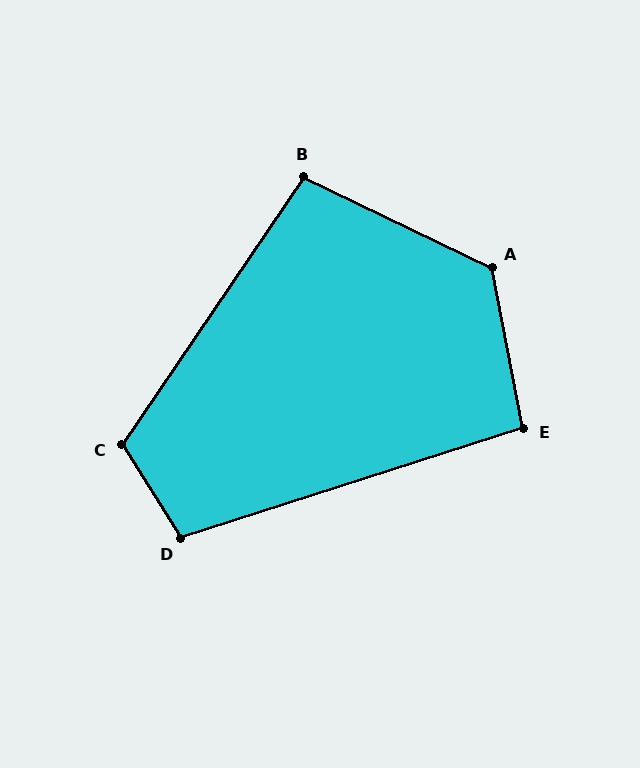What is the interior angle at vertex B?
Approximately 99 degrees (obtuse).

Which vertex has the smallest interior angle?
E, at approximately 97 degrees.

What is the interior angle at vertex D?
Approximately 105 degrees (obtuse).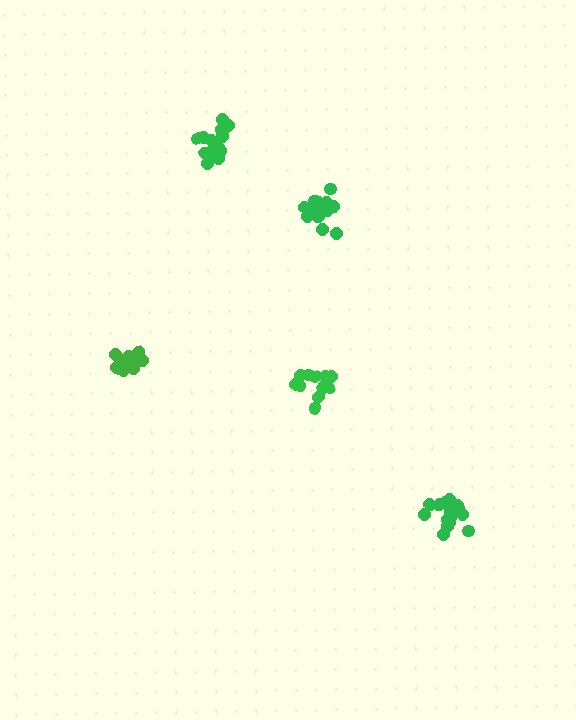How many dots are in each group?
Group 1: 12 dots, Group 2: 15 dots, Group 3: 17 dots, Group 4: 12 dots, Group 5: 15 dots (71 total).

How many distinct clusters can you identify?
There are 5 distinct clusters.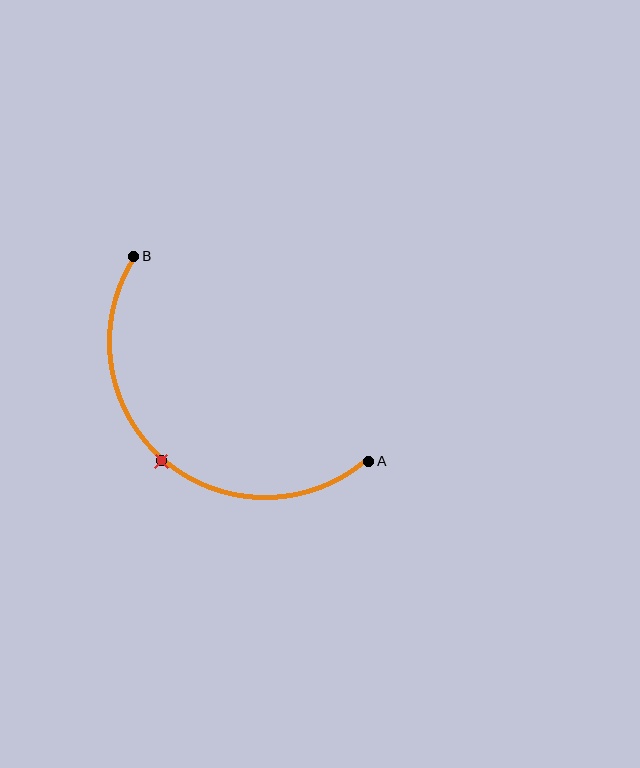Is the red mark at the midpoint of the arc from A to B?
Yes. The red mark lies on the arc at equal arc-length from both A and B — it is the arc midpoint.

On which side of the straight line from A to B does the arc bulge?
The arc bulges below and to the left of the straight line connecting A and B.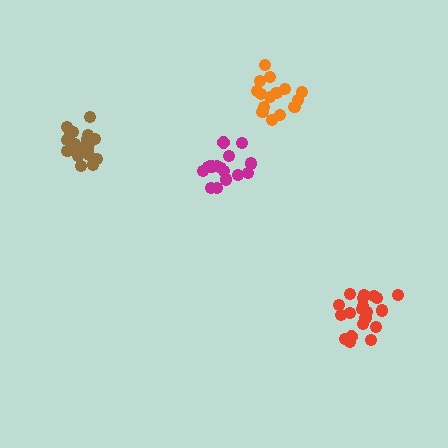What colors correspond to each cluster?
The clusters are colored: magenta, brown, red, orange.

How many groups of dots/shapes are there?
There are 4 groups.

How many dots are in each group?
Group 1: 16 dots, Group 2: 20 dots, Group 3: 20 dots, Group 4: 15 dots (71 total).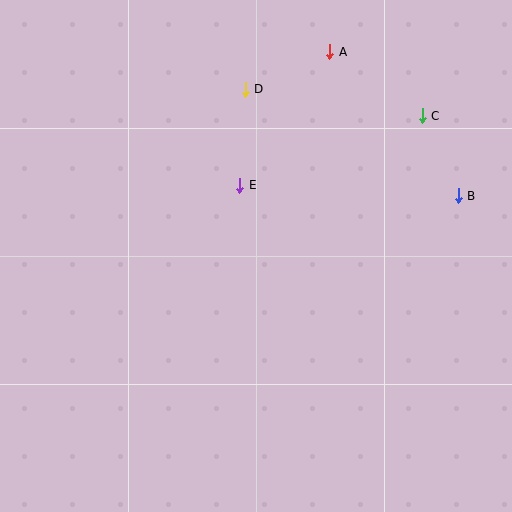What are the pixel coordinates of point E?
Point E is at (240, 185).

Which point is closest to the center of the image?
Point E at (240, 185) is closest to the center.